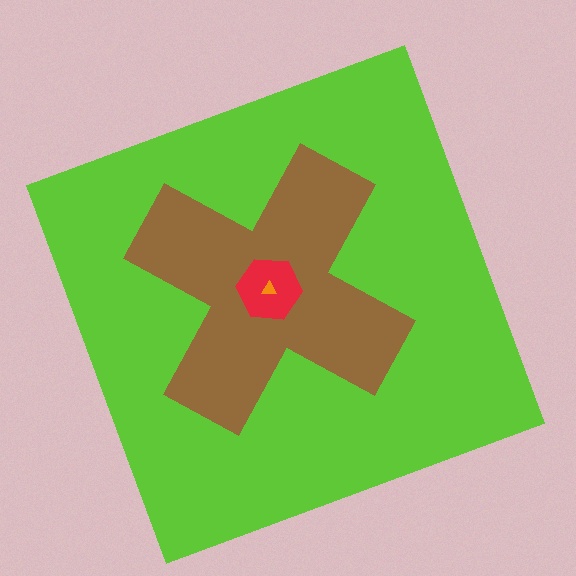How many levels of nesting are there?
4.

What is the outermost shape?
The lime square.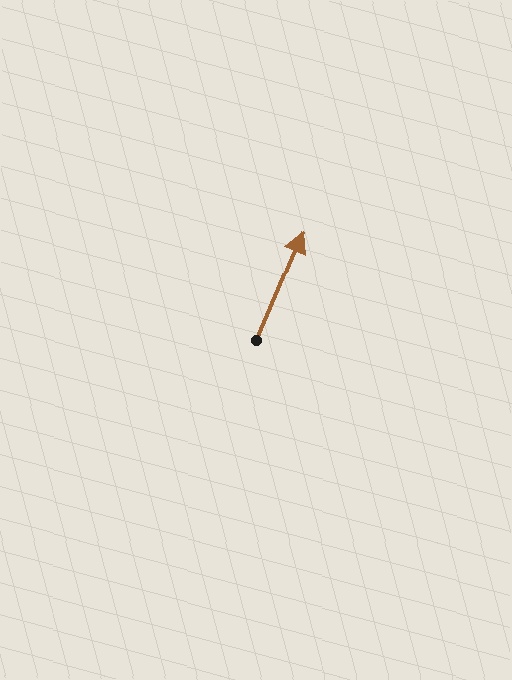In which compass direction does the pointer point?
Northeast.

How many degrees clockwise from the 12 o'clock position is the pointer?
Approximately 23 degrees.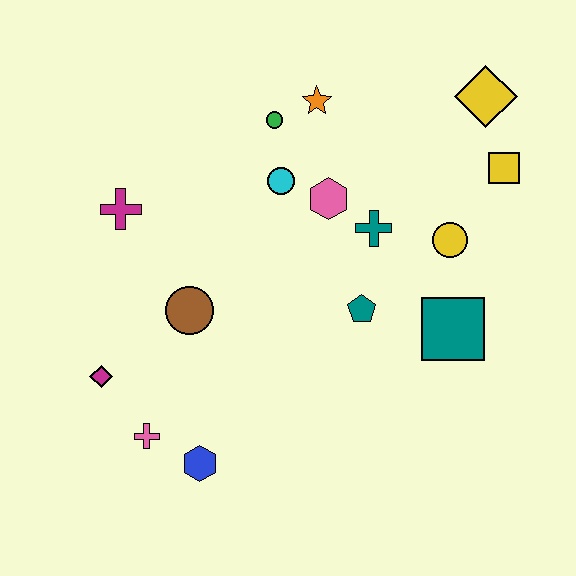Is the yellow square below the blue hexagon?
No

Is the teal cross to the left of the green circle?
No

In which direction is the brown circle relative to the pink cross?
The brown circle is above the pink cross.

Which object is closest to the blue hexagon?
The pink cross is closest to the blue hexagon.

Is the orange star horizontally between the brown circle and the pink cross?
No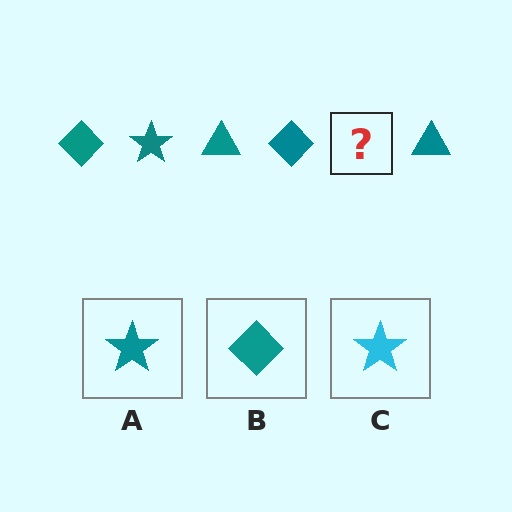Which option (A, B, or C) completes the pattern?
A.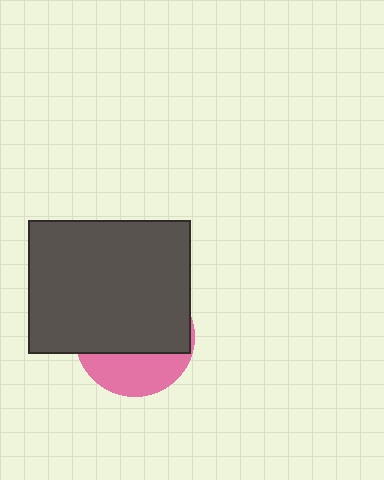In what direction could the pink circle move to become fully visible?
The pink circle could move down. That would shift it out from behind the dark gray rectangle entirely.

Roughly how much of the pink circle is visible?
A small part of it is visible (roughly 34%).